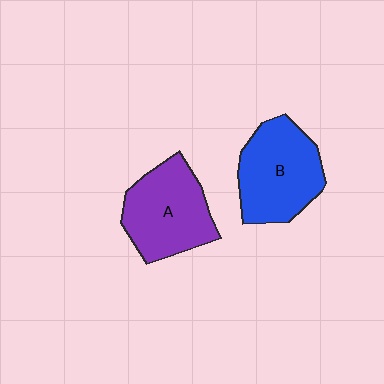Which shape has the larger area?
Shape B (blue).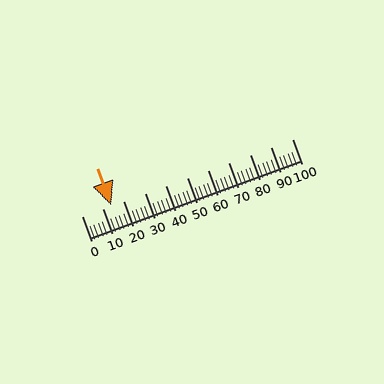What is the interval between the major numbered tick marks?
The major tick marks are spaced 10 units apart.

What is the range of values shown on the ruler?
The ruler shows values from 0 to 100.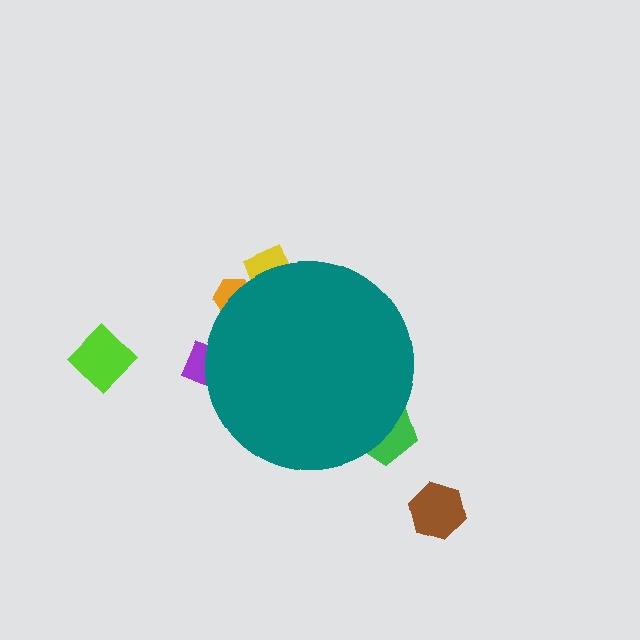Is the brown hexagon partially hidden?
No, the brown hexagon is fully visible.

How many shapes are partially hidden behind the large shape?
4 shapes are partially hidden.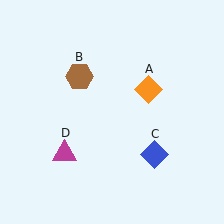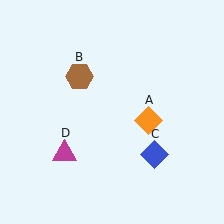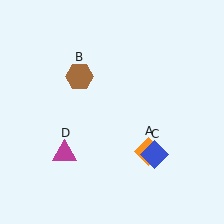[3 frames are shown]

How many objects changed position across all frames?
1 object changed position: orange diamond (object A).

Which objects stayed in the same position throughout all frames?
Brown hexagon (object B) and blue diamond (object C) and magenta triangle (object D) remained stationary.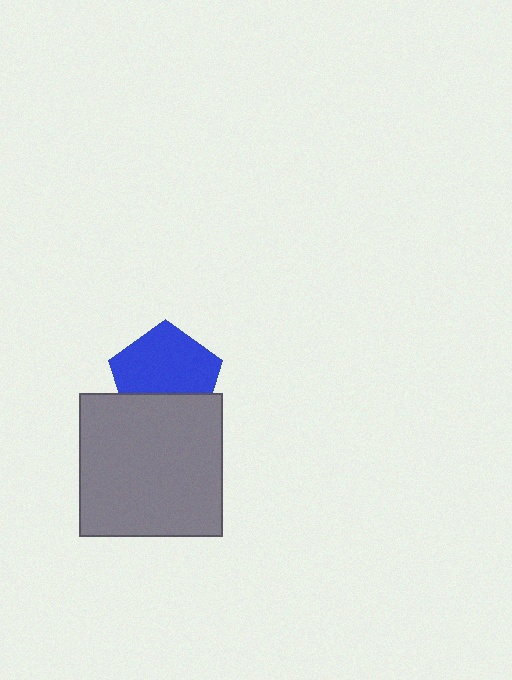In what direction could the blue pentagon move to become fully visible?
The blue pentagon could move up. That would shift it out from behind the gray square entirely.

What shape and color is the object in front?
The object in front is a gray square.